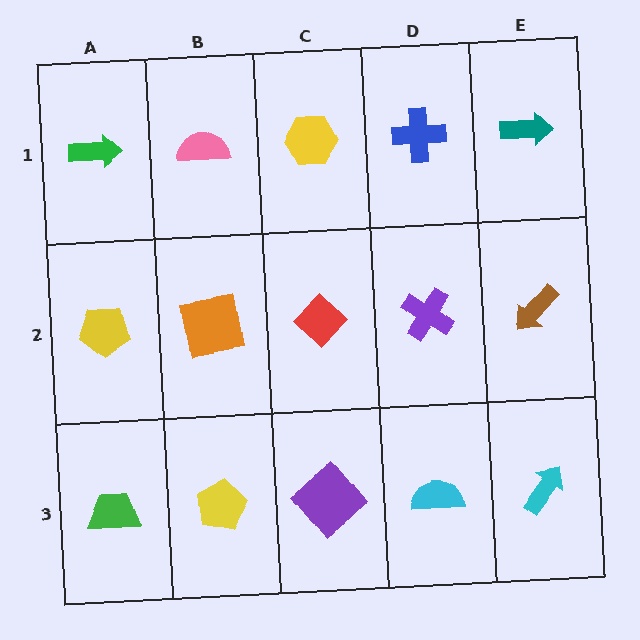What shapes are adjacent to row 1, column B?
An orange square (row 2, column B), a green arrow (row 1, column A), a yellow hexagon (row 1, column C).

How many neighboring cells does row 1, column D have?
3.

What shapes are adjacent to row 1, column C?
A red diamond (row 2, column C), a pink semicircle (row 1, column B), a blue cross (row 1, column D).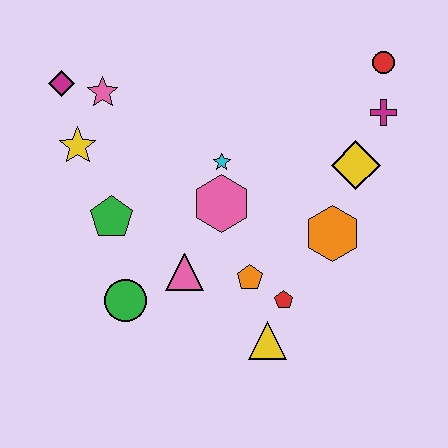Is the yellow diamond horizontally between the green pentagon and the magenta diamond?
No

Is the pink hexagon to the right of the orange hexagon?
No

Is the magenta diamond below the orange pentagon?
No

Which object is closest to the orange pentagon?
The red pentagon is closest to the orange pentagon.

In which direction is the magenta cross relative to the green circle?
The magenta cross is to the right of the green circle.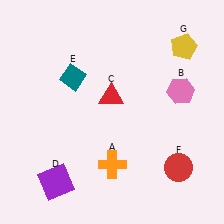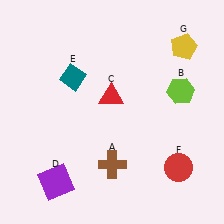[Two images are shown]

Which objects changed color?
A changed from orange to brown. B changed from pink to lime.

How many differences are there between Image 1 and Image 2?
There are 2 differences between the two images.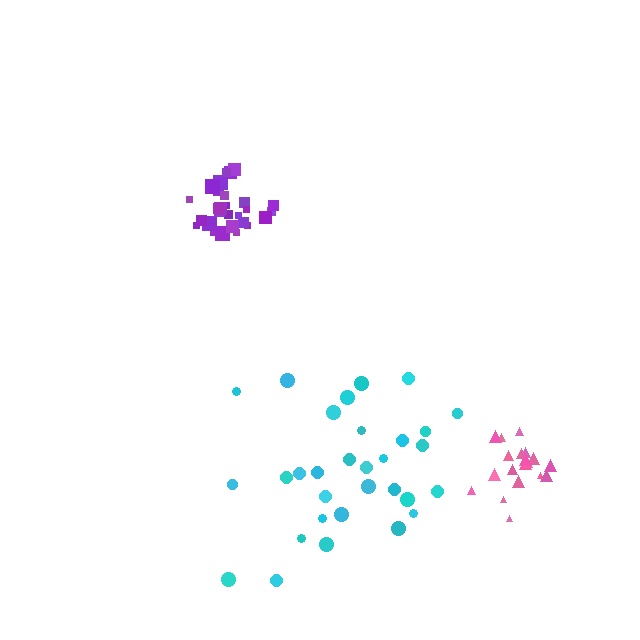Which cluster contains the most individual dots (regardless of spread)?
Cyan (31).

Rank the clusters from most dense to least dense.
purple, pink, cyan.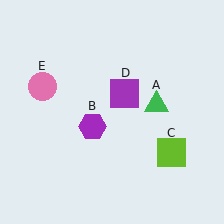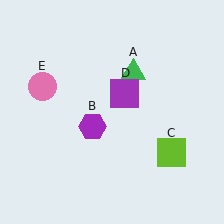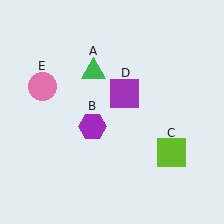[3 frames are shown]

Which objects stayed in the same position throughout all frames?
Purple hexagon (object B) and lime square (object C) and purple square (object D) and pink circle (object E) remained stationary.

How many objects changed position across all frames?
1 object changed position: green triangle (object A).